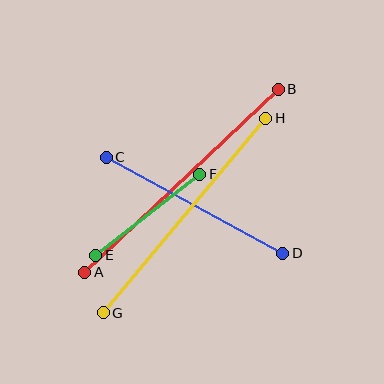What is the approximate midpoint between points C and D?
The midpoint is at approximately (194, 205) pixels.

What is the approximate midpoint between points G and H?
The midpoint is at approximately (184, 215) pixels.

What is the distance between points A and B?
The distance is approximately 266 pixels.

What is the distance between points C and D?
The distance is approximately 201 pixels.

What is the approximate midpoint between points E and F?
The midpoint is at approximately (148, 215) pixels.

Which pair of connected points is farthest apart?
Points A and B are farthest apart.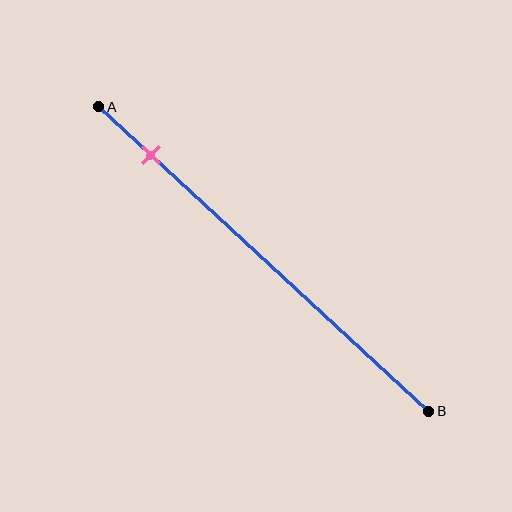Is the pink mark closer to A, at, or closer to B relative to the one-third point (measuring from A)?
The pink mark is closer to point A than the one-third point of segment AB.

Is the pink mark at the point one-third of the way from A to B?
No, the mark is at about 15% from A, not at the 33% one-third point.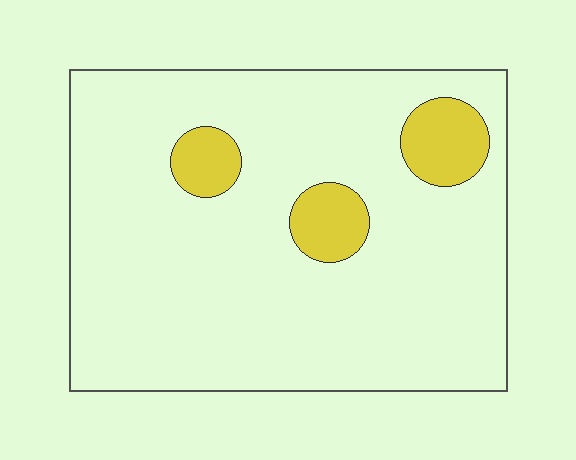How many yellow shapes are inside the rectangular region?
3.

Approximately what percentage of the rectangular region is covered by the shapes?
Approximately 10%.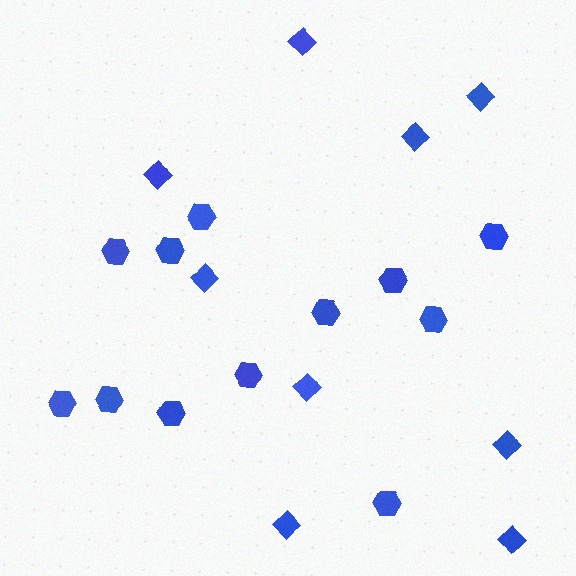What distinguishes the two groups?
There are 2 groups: one group of hexagons (12) and one group of diamonds (9).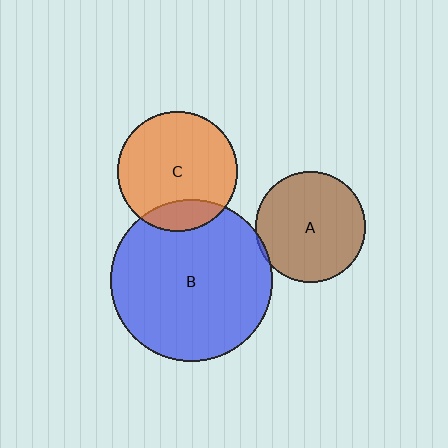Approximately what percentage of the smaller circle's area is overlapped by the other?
Approximately 15%.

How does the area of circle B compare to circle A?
Approximately 2.2 times.